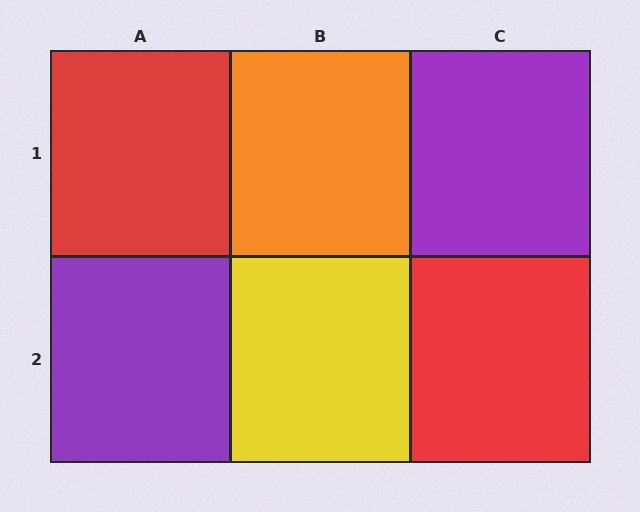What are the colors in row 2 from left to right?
Purple, yellow, red.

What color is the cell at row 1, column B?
Orange.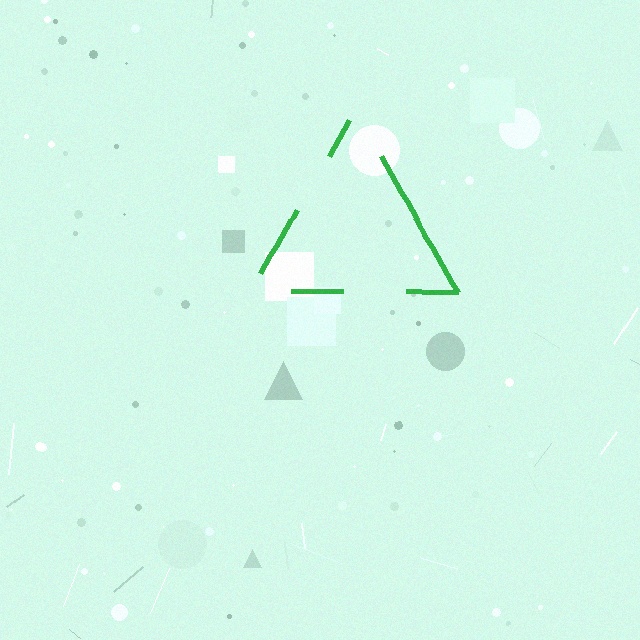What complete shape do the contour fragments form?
The contour fragments form a triangle.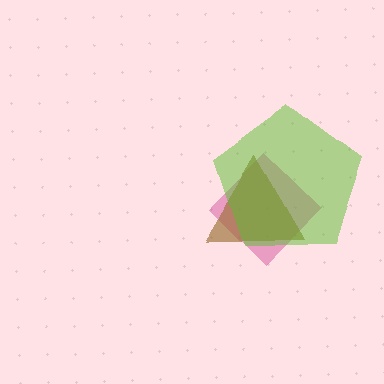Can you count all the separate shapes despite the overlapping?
Yes, there are 3 separate shapes.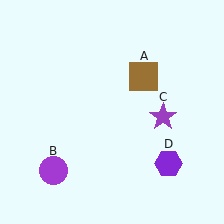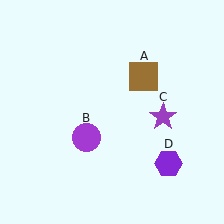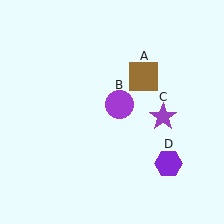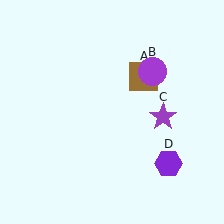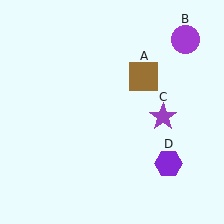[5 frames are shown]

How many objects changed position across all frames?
1 object changed position: purple circle (object B).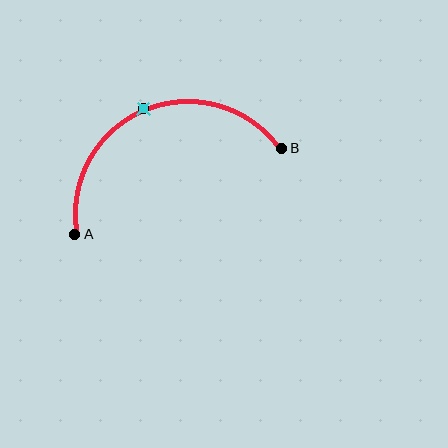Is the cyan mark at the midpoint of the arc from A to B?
Yes. The cyan mark lies on the arc at equal arc-length from both A and B — it is the arc midpoint.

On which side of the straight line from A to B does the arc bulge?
The arc bulges above the straight line connecting A and B.